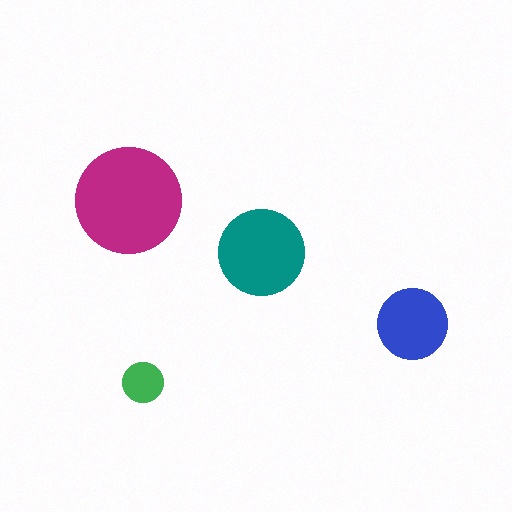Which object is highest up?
The magenta circle is topmost.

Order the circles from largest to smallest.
the magenta one, the teal one, the blue one, the green one.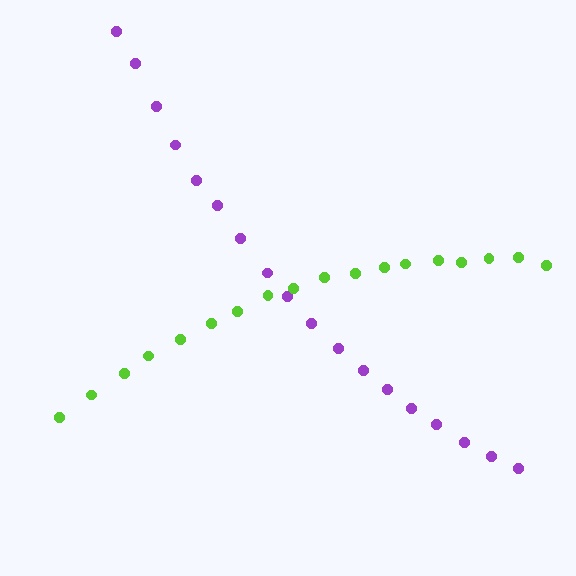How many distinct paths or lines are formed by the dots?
There are 2 distinct paths.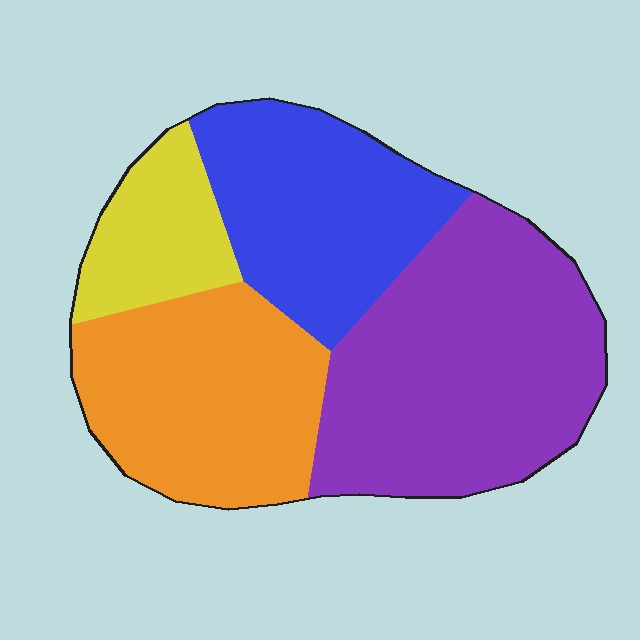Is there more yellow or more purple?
Purple.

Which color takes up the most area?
Purple, at roughly 40%.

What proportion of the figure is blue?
Blue takes up about one quarter (1/4) of the figure.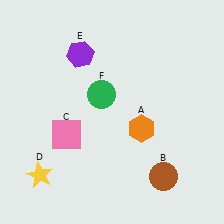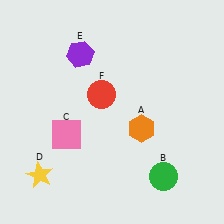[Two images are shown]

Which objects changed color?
B changed from brown to green. F changed from green to red.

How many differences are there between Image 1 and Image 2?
There are 2 differences between the two images.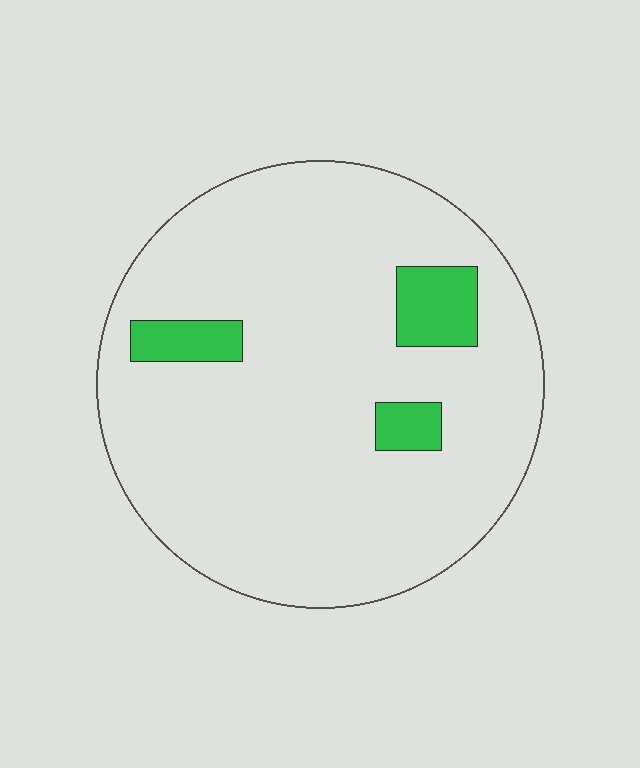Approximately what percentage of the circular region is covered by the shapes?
Approximately 10%.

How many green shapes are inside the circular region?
3.